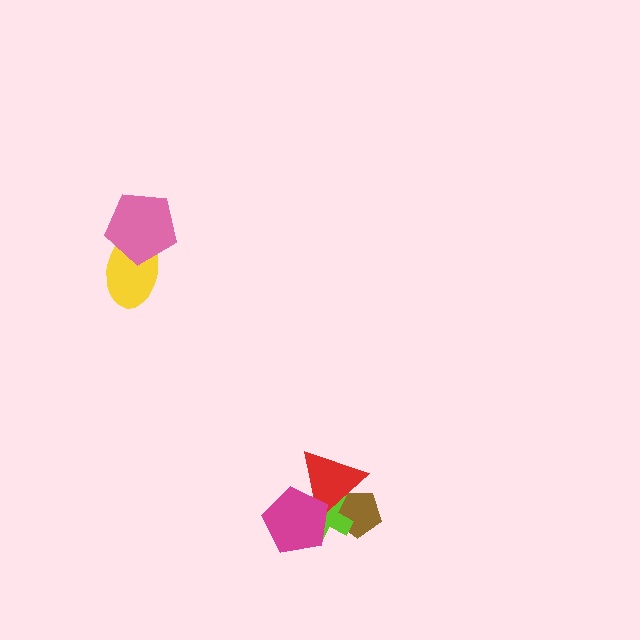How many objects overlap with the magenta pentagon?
2 objects overlap with the magenta pentagon.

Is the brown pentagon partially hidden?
Yes, it is partially covered by another shape.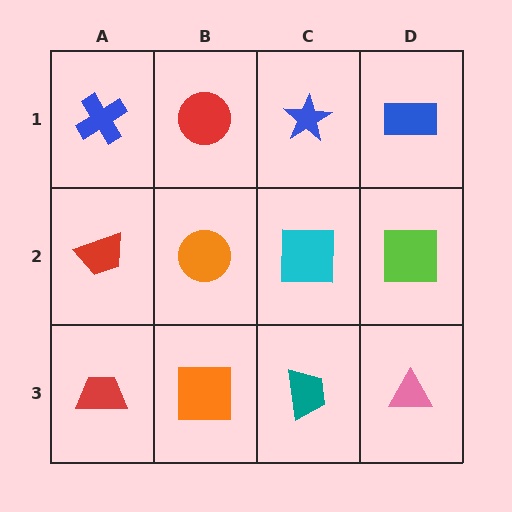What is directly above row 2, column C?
A blue star.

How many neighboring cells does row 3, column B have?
3.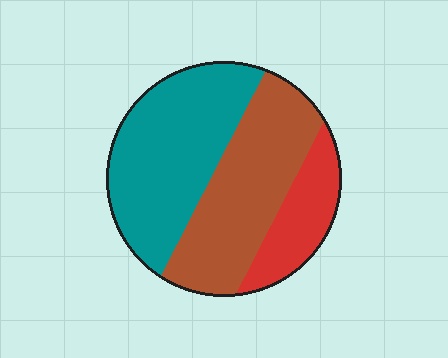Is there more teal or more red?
Teal.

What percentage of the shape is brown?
Brown covers around 40% of the shape.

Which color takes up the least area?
Red, at roughly 20%.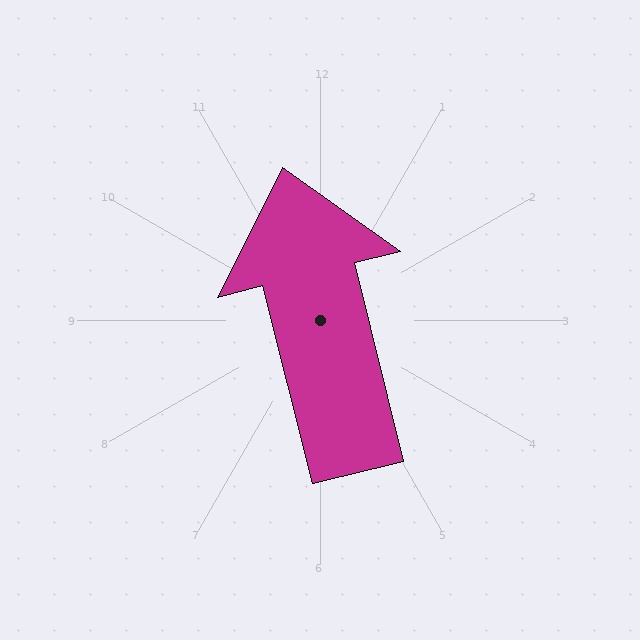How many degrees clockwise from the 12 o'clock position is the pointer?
Approximately 346 degrees.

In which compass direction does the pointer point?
North.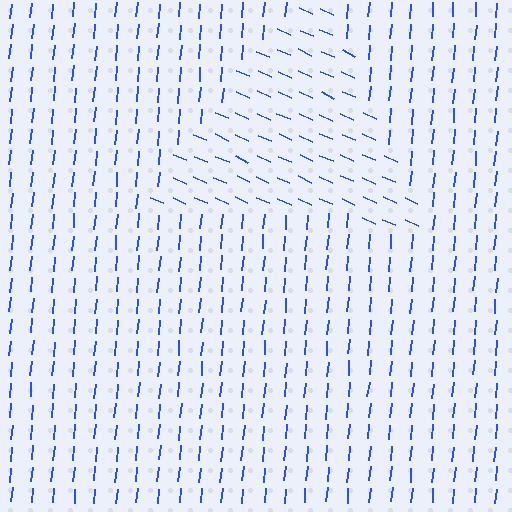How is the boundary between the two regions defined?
The boundary is defined purely by a change in line orientation (approximately 71 degrees difference). All lines are the same color and thickness.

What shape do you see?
I see a triangle.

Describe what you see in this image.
The image is filled with small blue line segments. A triangle region in the image has lines oriented differently from the surrounding lines, creating a visible texture boundary.